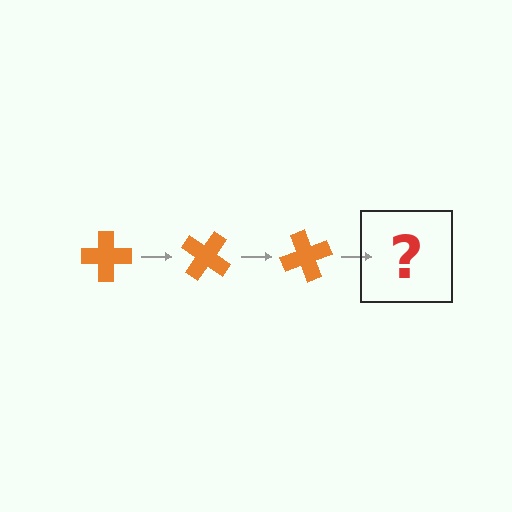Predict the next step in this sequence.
The next step is an orange cross rotated 105 degrees.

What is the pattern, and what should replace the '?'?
The pattern is that the cross rotates 35 degrees each step. The '?' should be an orange cross rotated 105 degrees.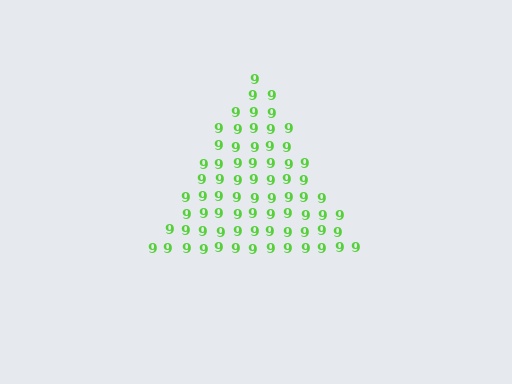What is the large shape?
The large shape is a triangle.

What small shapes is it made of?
It is made of small digit 9's.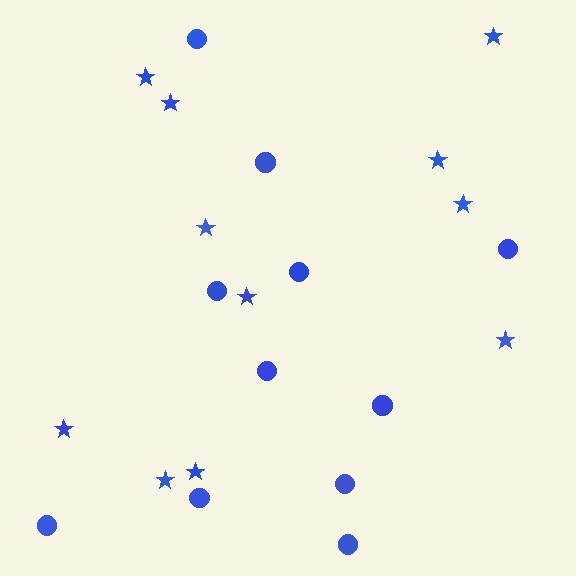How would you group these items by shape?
There are 2 groups: one group of circles (11) and one group of stars (11).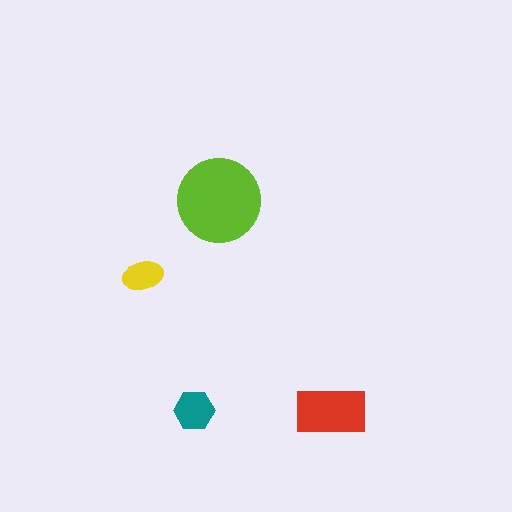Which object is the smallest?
The yellow ellipse.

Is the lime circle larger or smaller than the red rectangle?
Larger.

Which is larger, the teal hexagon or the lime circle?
The lime circle.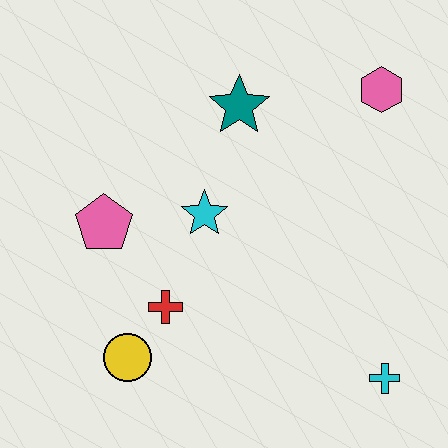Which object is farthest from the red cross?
The pink hexagon is farthest from the red cross.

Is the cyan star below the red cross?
No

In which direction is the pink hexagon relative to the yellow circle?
The pink hexagon is above the yellow circle.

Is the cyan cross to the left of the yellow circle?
No